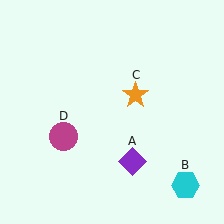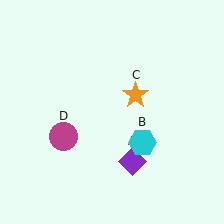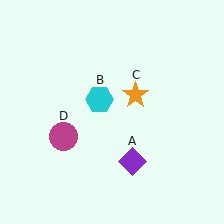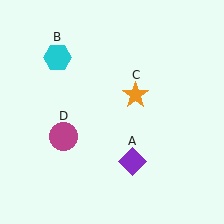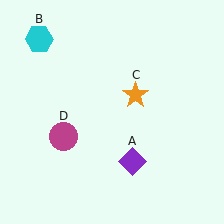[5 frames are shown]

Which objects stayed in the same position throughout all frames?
Purple diamond (object A) and orange star (object C) and magenta circle (object D) remained stationary.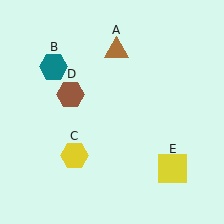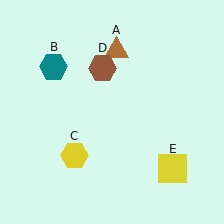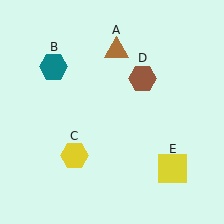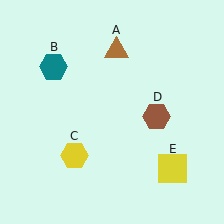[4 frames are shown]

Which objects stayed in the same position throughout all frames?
Brown triangle (object A) and teal hexagon (object B) and yellow hexagon (object C) and yellow square (object E) remained stationary.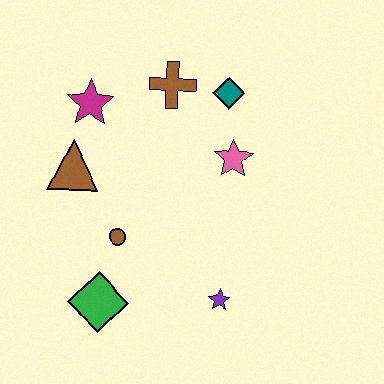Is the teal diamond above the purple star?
Yes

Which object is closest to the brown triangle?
The magenta star is closest to the brown triangle.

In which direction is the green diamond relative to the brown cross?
The green diamond is below the brown cross.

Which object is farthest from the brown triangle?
The purple star is farthest from the brown triangle.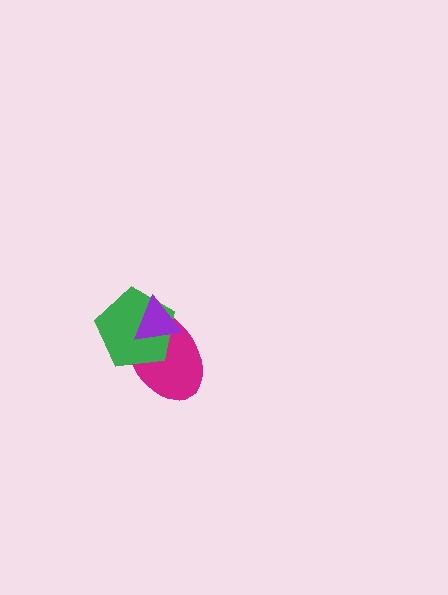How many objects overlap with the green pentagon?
2 objects overlap with the green pentagon.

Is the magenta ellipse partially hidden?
Yes, it is partially covered by another shape.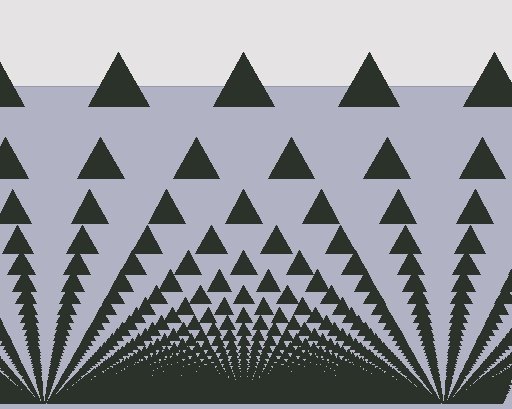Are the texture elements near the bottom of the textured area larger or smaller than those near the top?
Smaller. The gradient is inverted — elements near the bottom are smaller and denser.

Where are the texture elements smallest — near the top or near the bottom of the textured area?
Near the bottom.